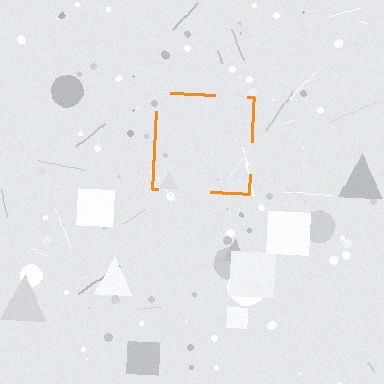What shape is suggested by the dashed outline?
The dashed outline suggests a square.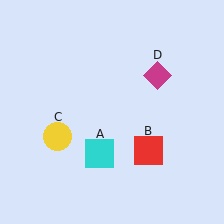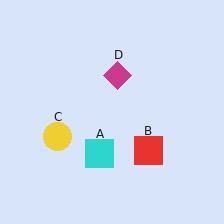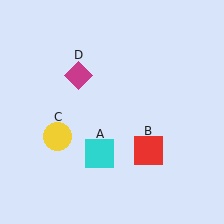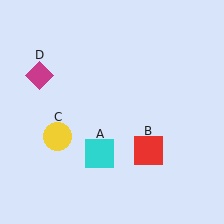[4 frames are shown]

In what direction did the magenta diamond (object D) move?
The magenta diamond (object D) moved left.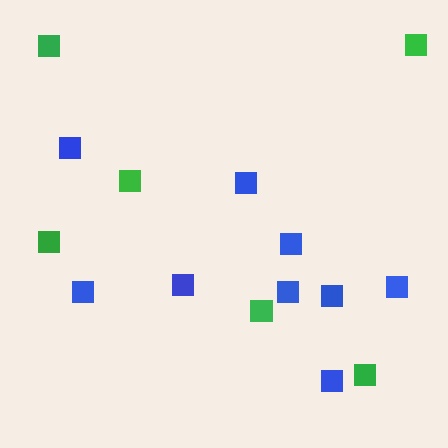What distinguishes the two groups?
There are 2 groups: one group of green squares (6) and one group of blue squares (9).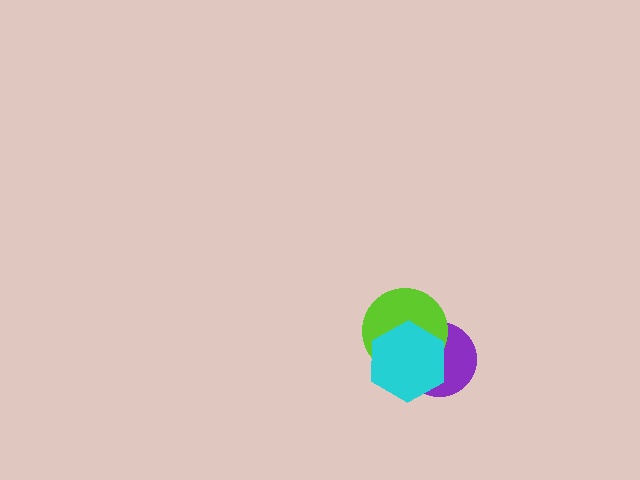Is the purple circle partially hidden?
Yes, it is partially covered by another shape.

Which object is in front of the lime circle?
The cyan hexagon is in front of the lime circle.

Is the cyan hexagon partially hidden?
No, no other shape covers it.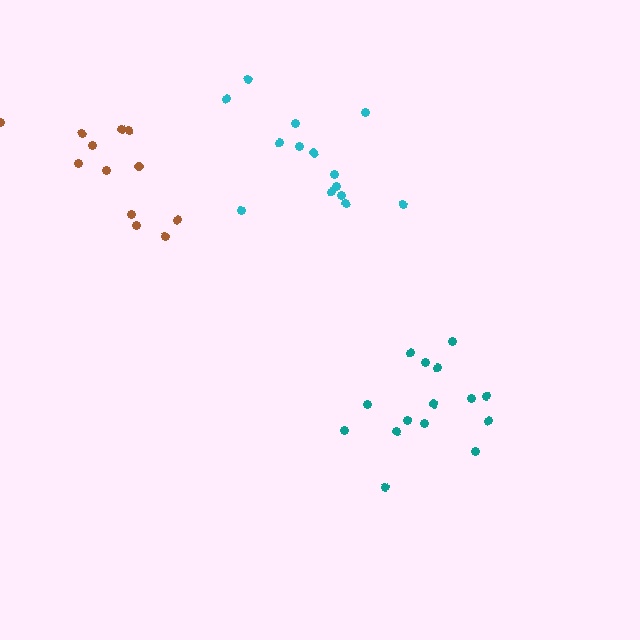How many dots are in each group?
Group 1: 12 dots, Group 2: 15 dots, Group 3: 14 dots (41 total).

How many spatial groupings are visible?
There are 3 spatial groupings.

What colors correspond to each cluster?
The clusters are colored: brown, teal, cyan.